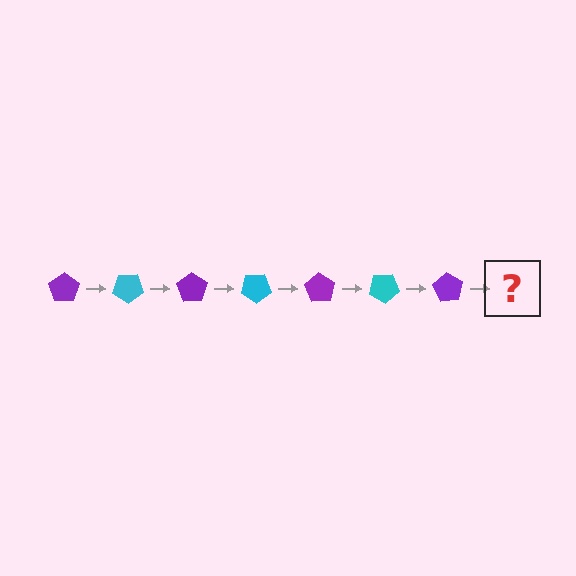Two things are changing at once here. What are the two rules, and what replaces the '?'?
The two rules are that it rotates 35 degrees each step and the color cycles through purple and cyan. The '?' should be a cyan pentagon, rotated 245 degrees from the start.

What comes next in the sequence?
The next element should be a cyan pentagon, rotated 245 degrees from the start.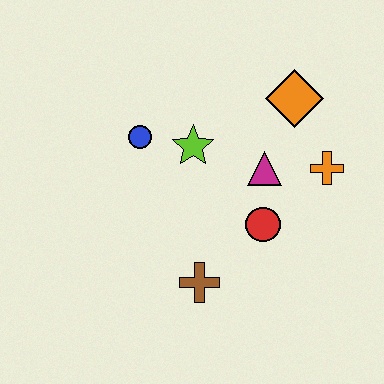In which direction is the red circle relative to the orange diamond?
The red circle is below the orange diamond.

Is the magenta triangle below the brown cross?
No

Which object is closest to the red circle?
The magenta triangle is closest to the red circle.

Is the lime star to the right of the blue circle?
Yes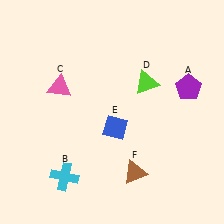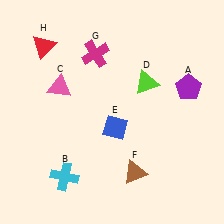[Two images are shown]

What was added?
A magenta cross (G), a red triangle (H) were added in Image 2.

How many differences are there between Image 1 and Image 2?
There are 2 differences between the two images.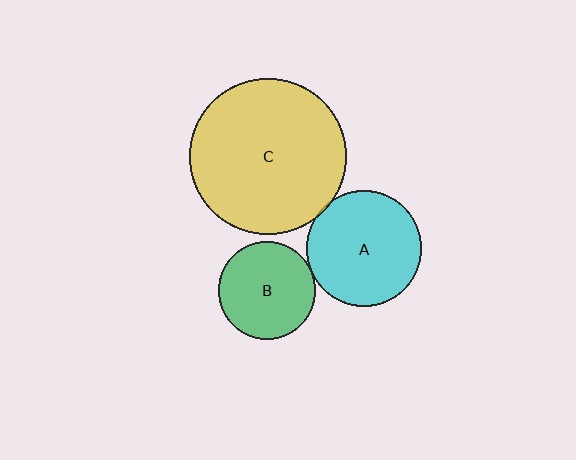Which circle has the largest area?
Circle C (yellow).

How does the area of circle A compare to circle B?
Approximately 1.4 times.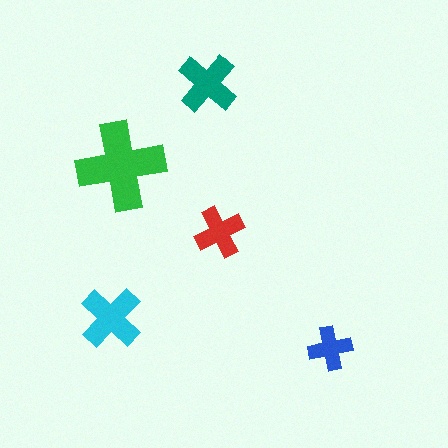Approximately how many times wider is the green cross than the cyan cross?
About 1.5 times wider.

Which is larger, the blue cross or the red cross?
The red one.